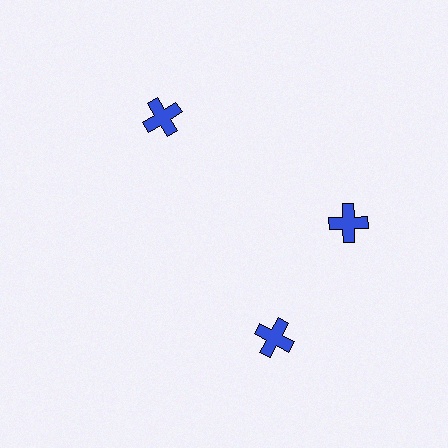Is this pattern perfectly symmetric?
No. The 3 blue crosses are arranged in a ring, but one element near the 7 o'clock position is rotated out of alignment along the ring, breaking the 3-fold rotational symmetry.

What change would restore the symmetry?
The symmetry would be restored by rotating it back into even spacing with its neighbors so that all 3 crosses sit at equal angles and equal distance from the center.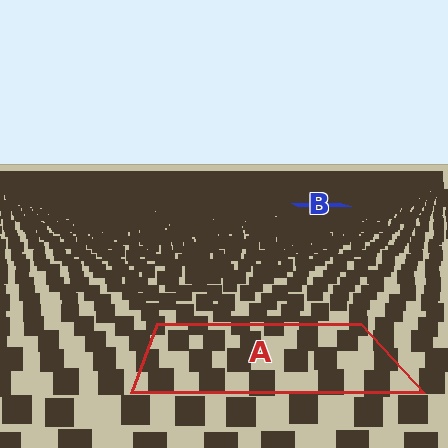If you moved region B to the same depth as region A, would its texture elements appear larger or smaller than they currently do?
They would appear larger. At a closer depth, the same texture elements are projected at a bigger on-screen size.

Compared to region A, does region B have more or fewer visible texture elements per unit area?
Region B has more texture elements per unit area — they are packed more densely because it is farther away.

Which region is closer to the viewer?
Region A is closer. The texture elements there are larger and more spread out.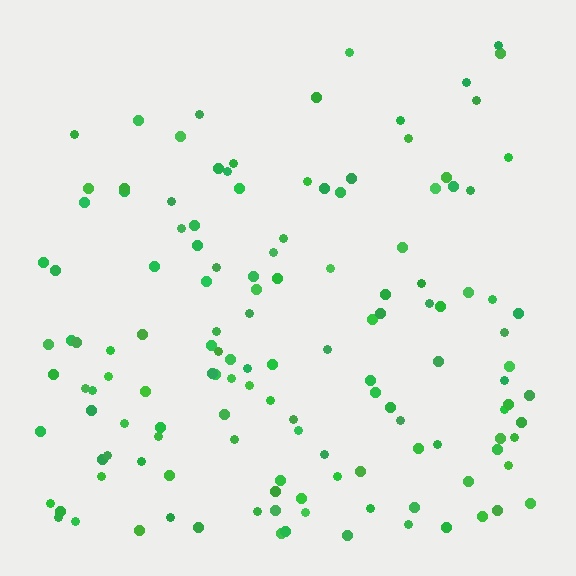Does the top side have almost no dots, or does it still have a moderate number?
Still a moderate number, just noticeably fewer than the bottom.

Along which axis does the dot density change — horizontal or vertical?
Vertical.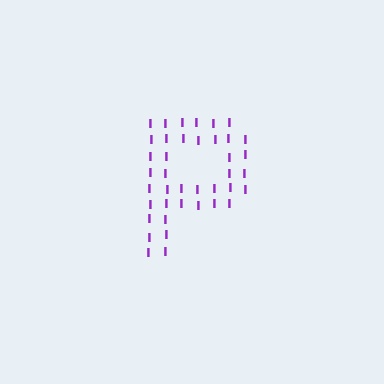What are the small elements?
The small elements are letter I's.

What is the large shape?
The large shape is the letter P.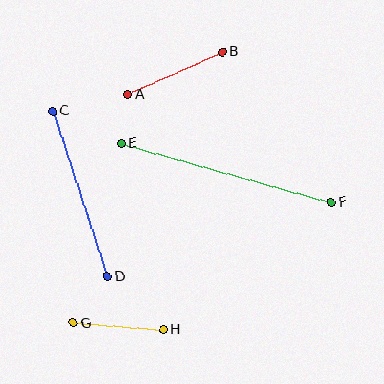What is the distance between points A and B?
The distance is approximately 104 pixels.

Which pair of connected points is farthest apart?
Points E and F are farthest apart.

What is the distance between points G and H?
The distance is approximately 90 pixels.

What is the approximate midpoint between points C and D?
The midpoint is at approximately (80, 194) pixels.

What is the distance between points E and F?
The distance is approximately 218 pixels.